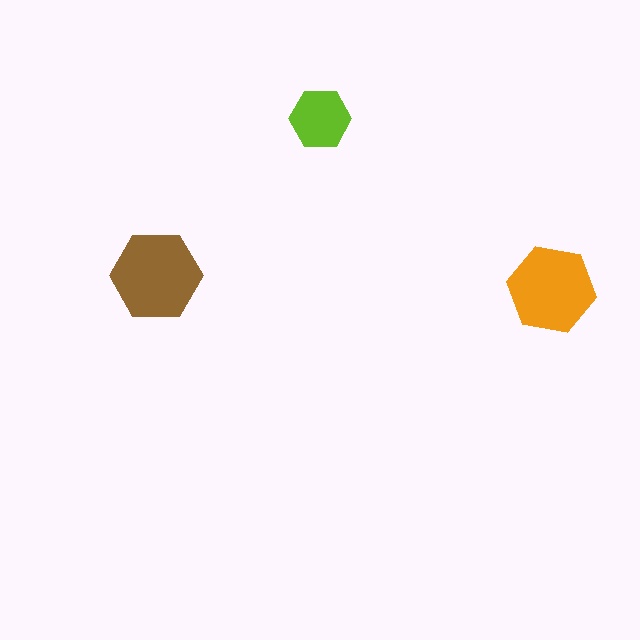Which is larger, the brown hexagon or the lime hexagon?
The brown one.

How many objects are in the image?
There are 3 objects in the image.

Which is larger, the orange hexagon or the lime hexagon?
The orange one.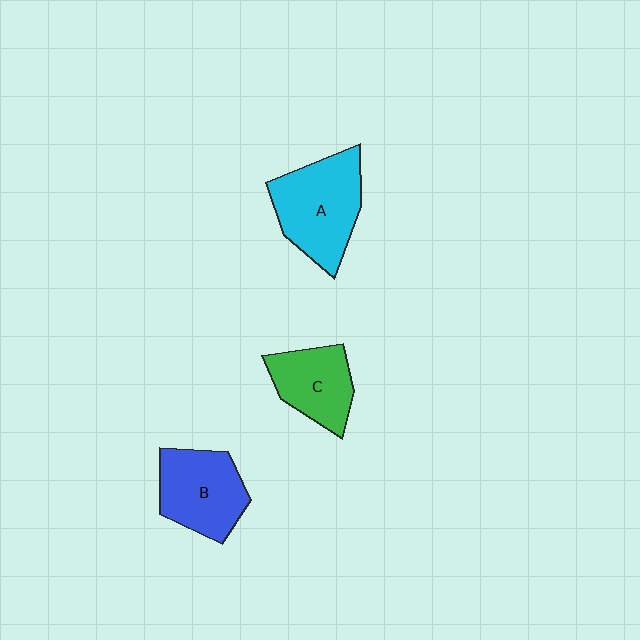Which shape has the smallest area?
Shape C (green).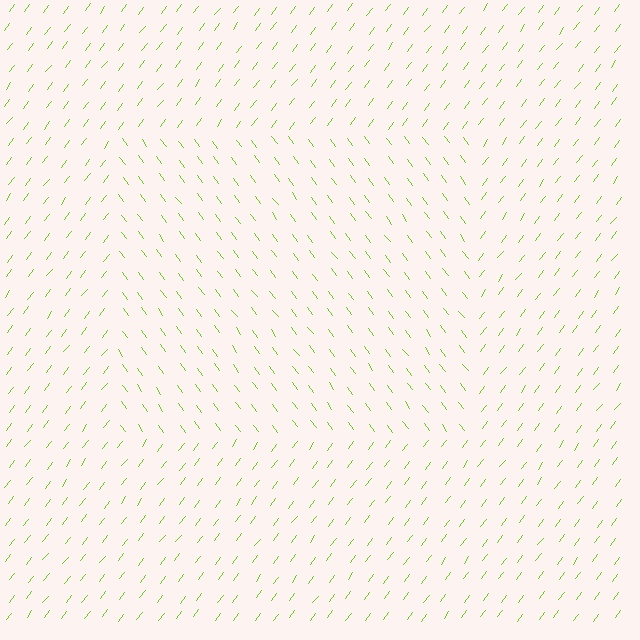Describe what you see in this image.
The image is filled with small lime line segments. A rectangle region in the image has lines oriented differently from the surrounding lines, creating a visible texture boundary.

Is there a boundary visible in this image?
Yes, there is a texture boundary formed by a change in line orientation.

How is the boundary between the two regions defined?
The boundary is defined purely by a change in line orientation (approximately 73 degrees difference). All lines are the same color and thickness.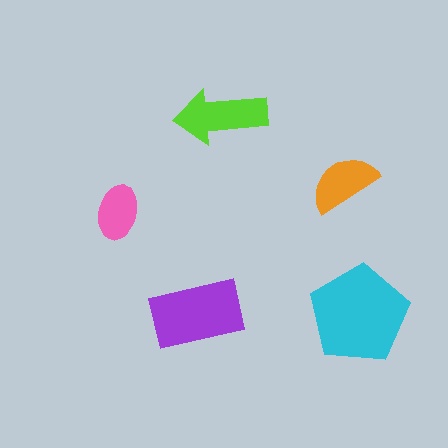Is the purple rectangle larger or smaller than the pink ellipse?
Larger.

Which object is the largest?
The cyan pentagon.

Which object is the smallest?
The pink ellipse.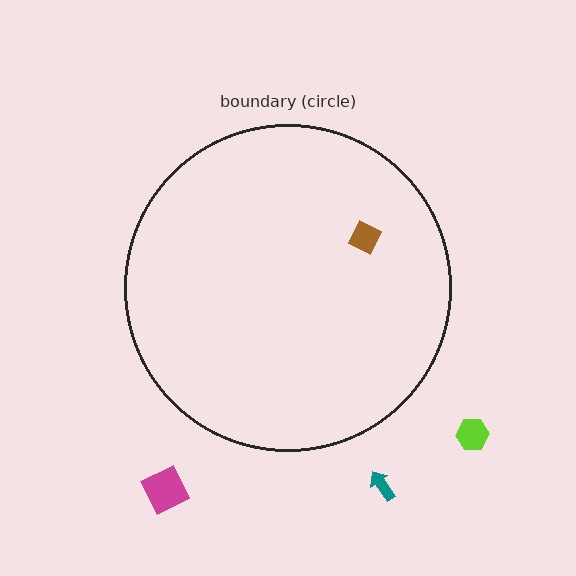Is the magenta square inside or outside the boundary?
Outside.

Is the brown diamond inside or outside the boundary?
Inside.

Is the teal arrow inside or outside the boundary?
Outside.